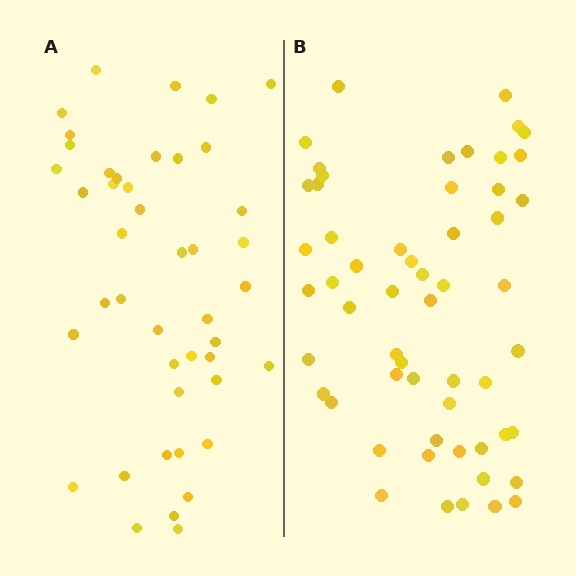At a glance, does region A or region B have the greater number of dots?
Region B (the right region) has more dots.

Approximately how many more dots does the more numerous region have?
Region B has roughly 12 or so more dots than region A.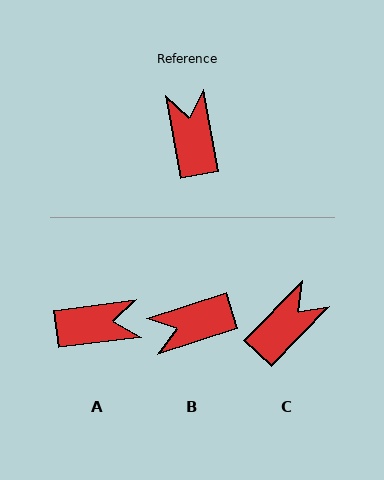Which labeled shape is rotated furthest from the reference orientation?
B, about 97 degrees away.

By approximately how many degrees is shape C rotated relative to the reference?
Approximately 54 degrees clockwise.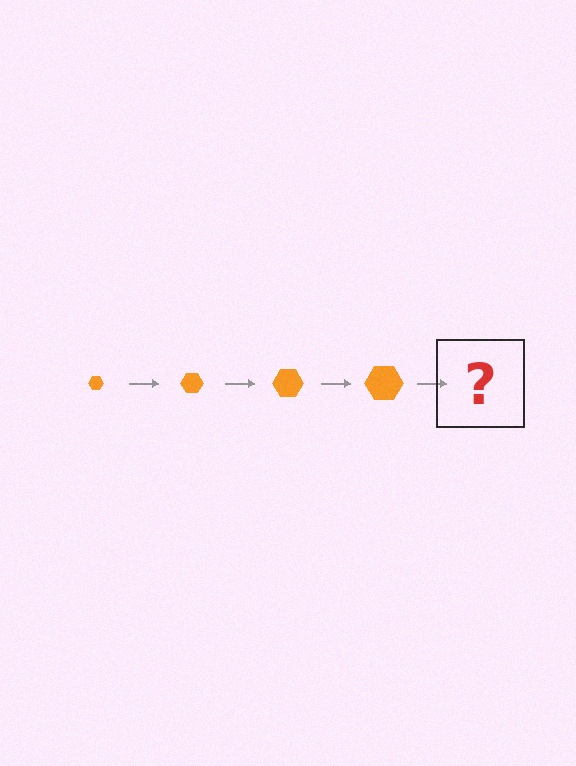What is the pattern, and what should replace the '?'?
The pattern is that the hexagon gets progressively larger each step. The '?' should be an orange hexagon, larger than the previous one.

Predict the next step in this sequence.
The next step is an orange hexagon, larger than the previous one.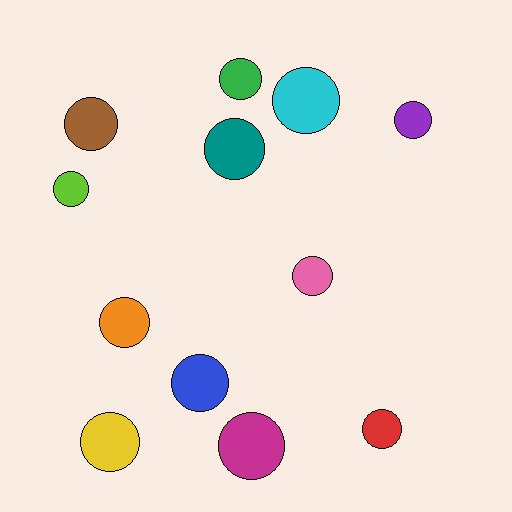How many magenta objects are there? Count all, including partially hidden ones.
There is 1 magenta object.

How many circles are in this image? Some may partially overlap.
There are 12 circles.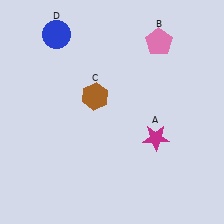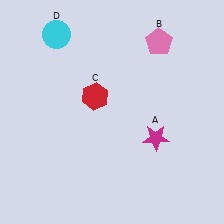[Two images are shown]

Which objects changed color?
C changed from brown to red. D changed from blue to cyan.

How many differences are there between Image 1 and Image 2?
There are 2 differences between the two images.